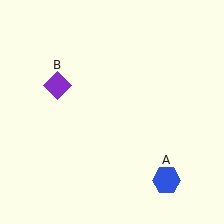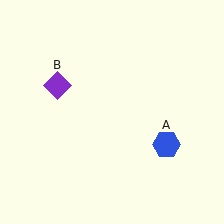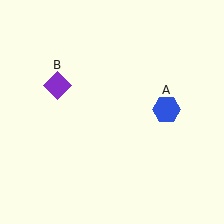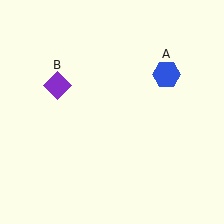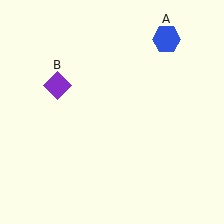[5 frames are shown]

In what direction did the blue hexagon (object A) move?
The blue hexagon (object A) moved up.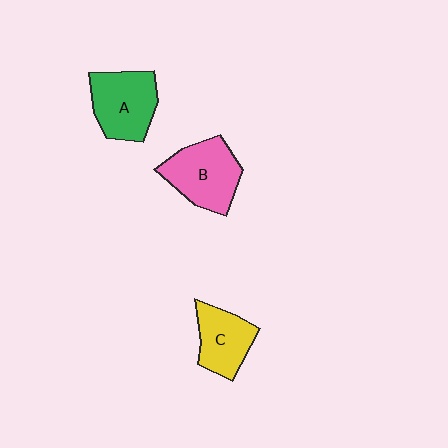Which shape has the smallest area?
Shape C (yellow).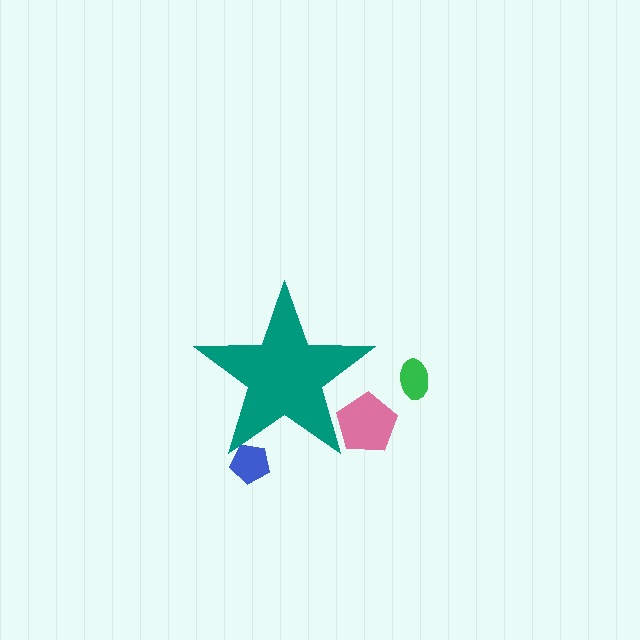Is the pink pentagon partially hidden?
Yes, the pink pentagon is partially hidden behind the teal star.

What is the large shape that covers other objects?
A teal star.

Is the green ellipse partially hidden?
No, the green ellipse is fully visible.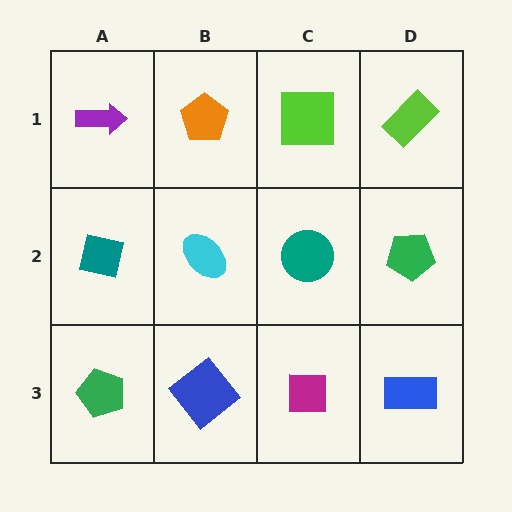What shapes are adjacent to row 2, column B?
An orange pentagon (row 1, column B), a blue diamond (row 3, column B), a teal square (row 2, column A), a teal circle (row 2, column C).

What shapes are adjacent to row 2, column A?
A purple arrow (row 1, column A), a green pentagon (row 3, column A), a cyan ellipse (row 2, column B).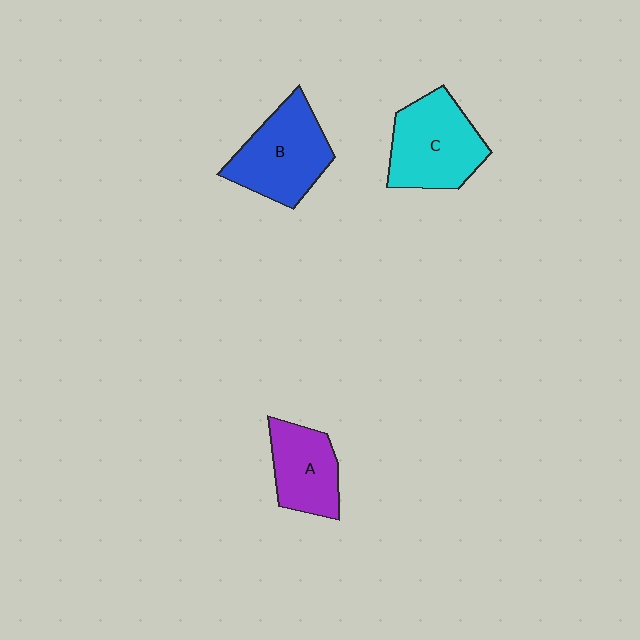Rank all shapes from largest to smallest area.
From largest to smallest: C (cyan), B (blue), A (purple).